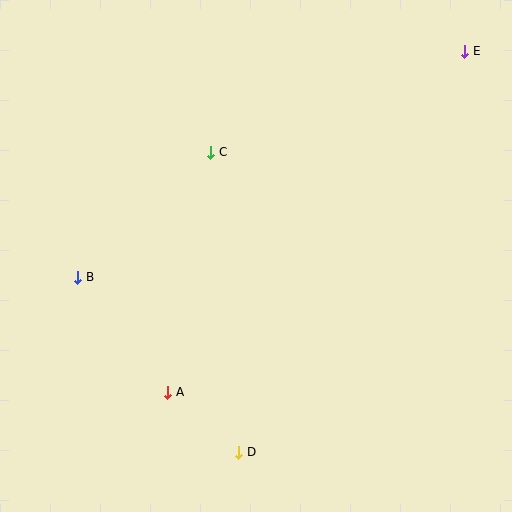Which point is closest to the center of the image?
Point C at (211, 152) is closest to the center.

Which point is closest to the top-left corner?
Point C is closest to the top-left corner.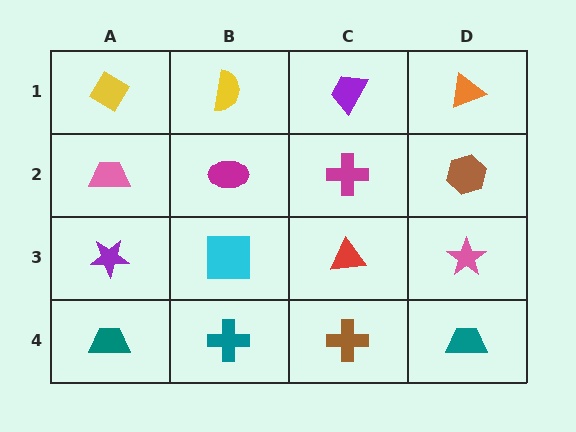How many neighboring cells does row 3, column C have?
4.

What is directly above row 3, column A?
A pink trapezoid.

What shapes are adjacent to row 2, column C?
A purple trapezoid (row 1, column C), a red triangle (row 3, column C), a magenta ellipse (row 2, column B), a brown hexagon (row 2, column D).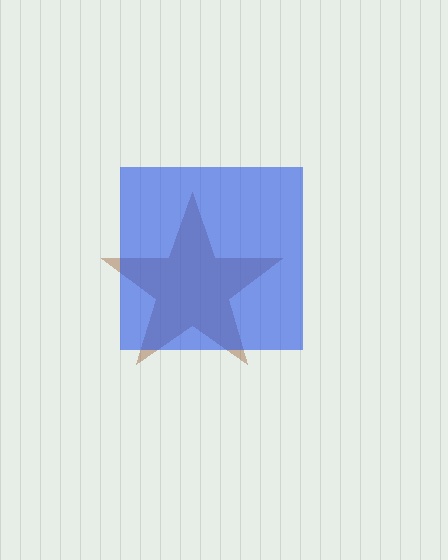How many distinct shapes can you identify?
There are 2 distinct shapes: a brown star, a blue square.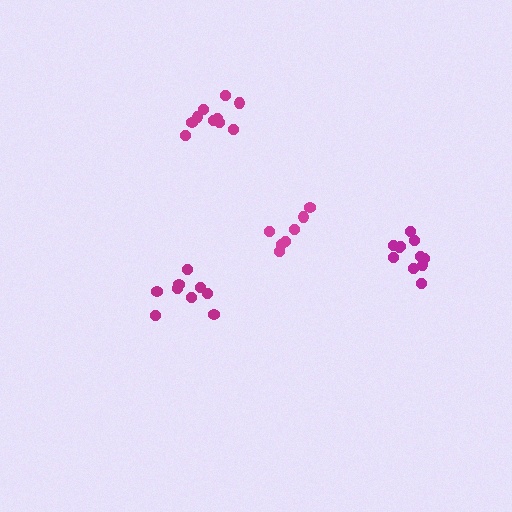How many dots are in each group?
Group 1: 9 dots, Group 2: 10 dots, Group 3: 11 dots, Group 4: 7 dots (37 total).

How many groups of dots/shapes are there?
There are 4 groups.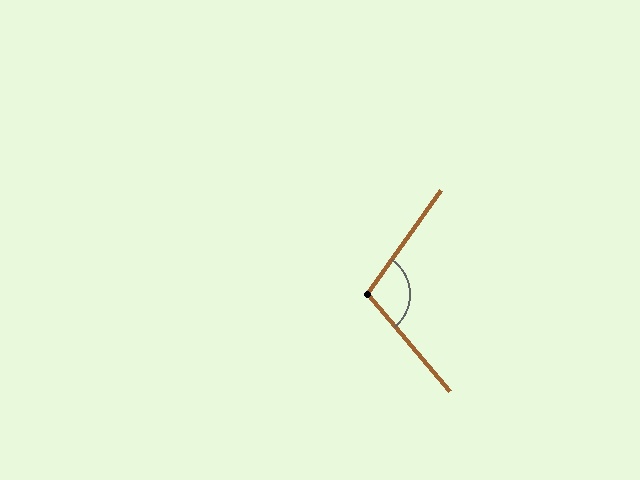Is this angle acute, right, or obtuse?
It is obtuse.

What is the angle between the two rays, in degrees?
Approximately 104 degrees.